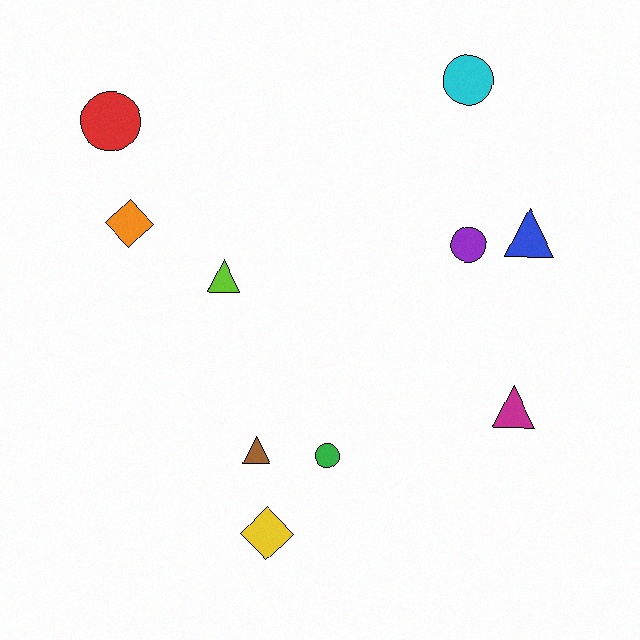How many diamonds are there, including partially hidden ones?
There are 2 diamonds.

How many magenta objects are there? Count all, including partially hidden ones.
There is 1 magenta object.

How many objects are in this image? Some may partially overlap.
There are 10 objects.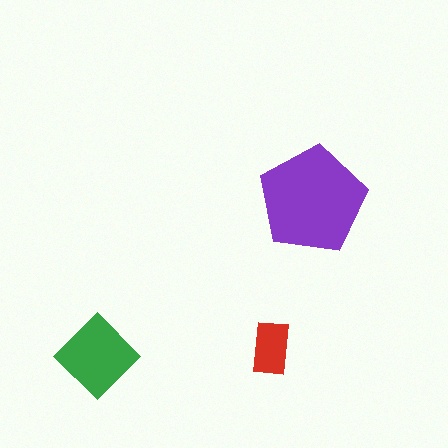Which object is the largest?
The purple pentagon.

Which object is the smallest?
The red rectangle.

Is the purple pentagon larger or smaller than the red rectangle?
Larger.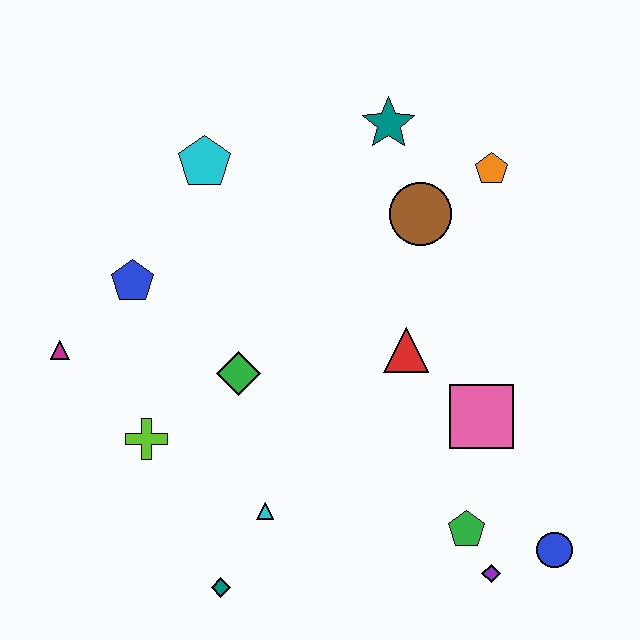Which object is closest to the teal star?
The brown circle is closest to the teal star.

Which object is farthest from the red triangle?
The magenta triangle is farthest from the red triangle.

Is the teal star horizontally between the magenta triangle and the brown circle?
Yes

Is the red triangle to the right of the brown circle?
No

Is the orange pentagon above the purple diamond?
Yes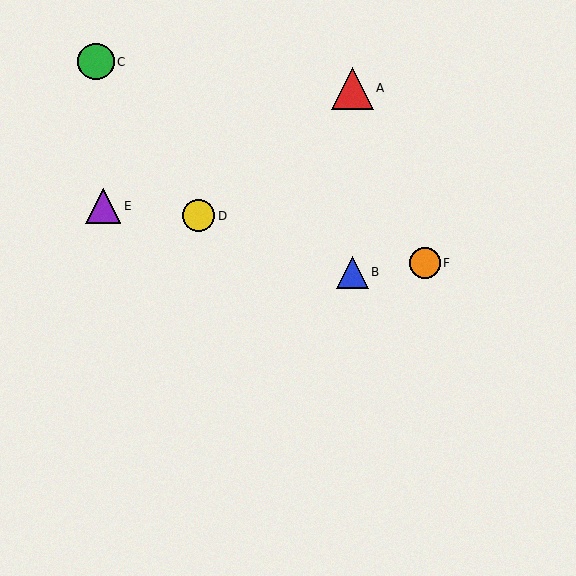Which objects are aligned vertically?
Objects A, B are aligned vertically.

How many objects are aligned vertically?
2 objects (A, B) are aligned vertically.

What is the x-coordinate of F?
Object F is at x≈425.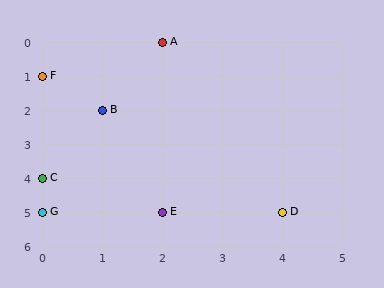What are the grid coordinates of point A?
Point A is at grid coordinates (2, 0).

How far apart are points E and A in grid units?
Points E and A are 5 rows apart.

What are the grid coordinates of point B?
Point B is at grid coordinates (1, 2).